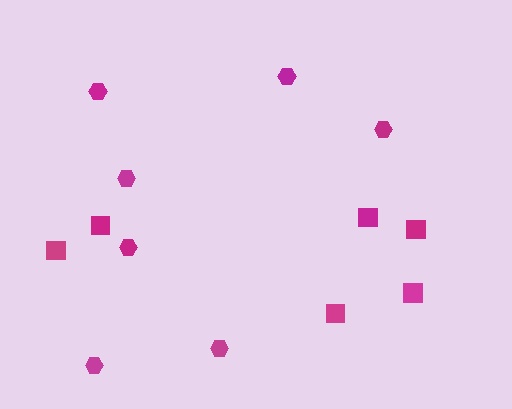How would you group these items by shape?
There are 2 groups: one group of squares (6) and one group of hexagons (7).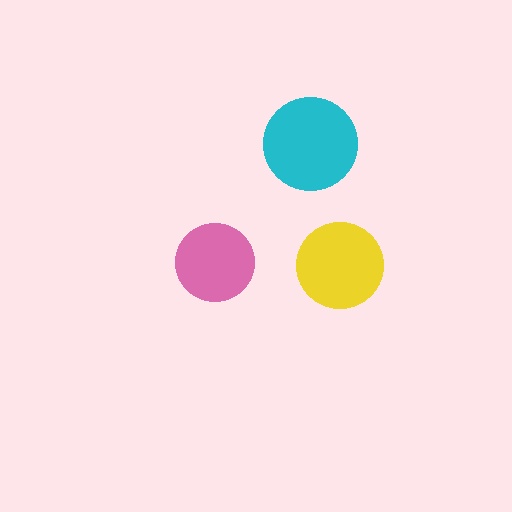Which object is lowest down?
The yellow circle is bottommost.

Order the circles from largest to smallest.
the cyan one, the yellow one, the pink one.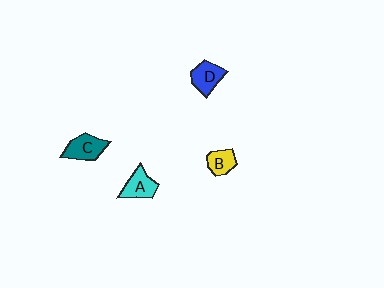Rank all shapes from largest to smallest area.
From largest to smallest: C (teal), D (blue), A (cyan), B (yellow).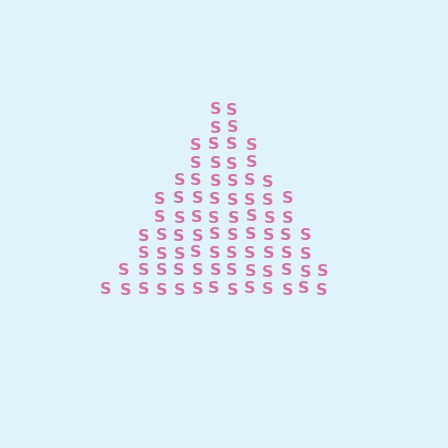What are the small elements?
The small elements are letter S's.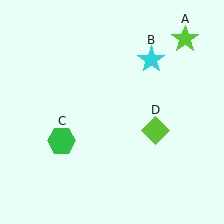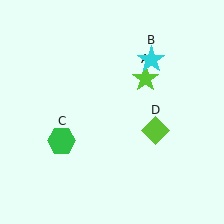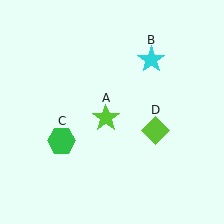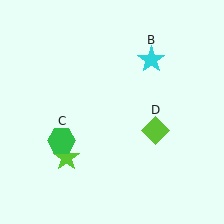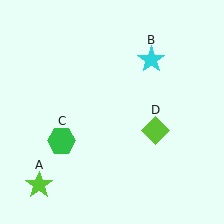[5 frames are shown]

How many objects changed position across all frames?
1 object changed position: lime star (object A).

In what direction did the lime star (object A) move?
The lime star (object A) moved down and to the left.